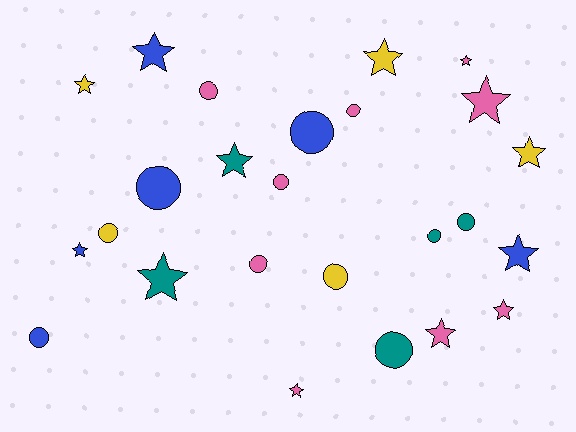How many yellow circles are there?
There are 2 yellow circles.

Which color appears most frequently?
Pink, with 9 objects.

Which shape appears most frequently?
Star, with 13 objects.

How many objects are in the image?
There are 25 objects.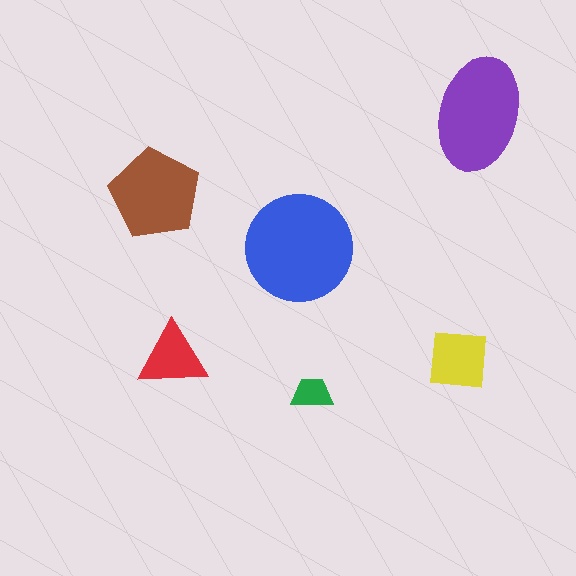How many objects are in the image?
There are 6 objects in the image.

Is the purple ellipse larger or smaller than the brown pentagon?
Larger.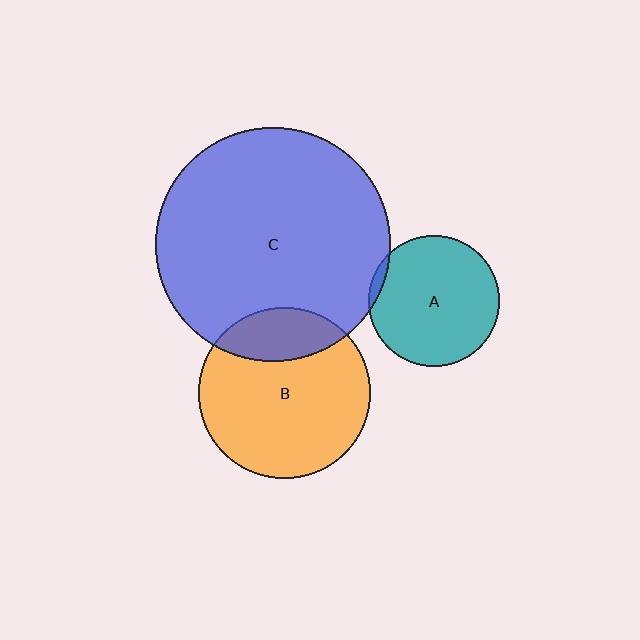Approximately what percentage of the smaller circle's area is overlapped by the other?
Approximately 5%.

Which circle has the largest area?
Circle C (blue).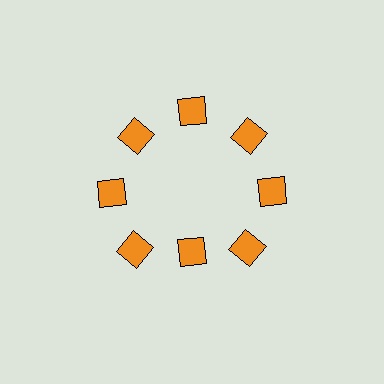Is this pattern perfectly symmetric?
No. The 8 orange diamonds are arranged in a ring, but one element near the 6 o'clock position is pulled inward toward the center, breaking the 8-fold rotational symmetry.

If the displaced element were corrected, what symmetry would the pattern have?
It would have 8-fold rotational symmetry — the pattern would map onto itself every 45 degrees.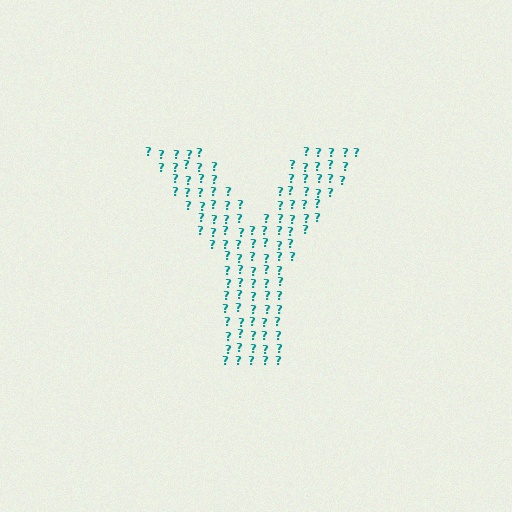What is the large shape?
The large shape is the letter Y.